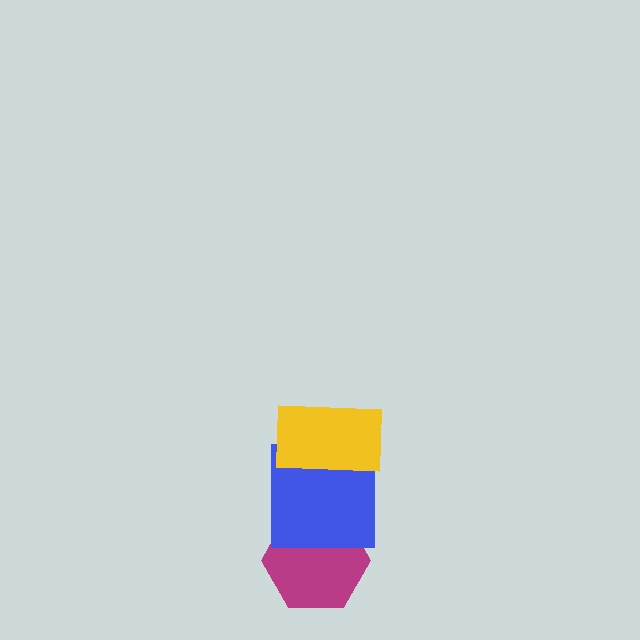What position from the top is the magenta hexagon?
The magenta hexagon is 3rd from the top.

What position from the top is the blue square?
The blue square is 2nd from the top.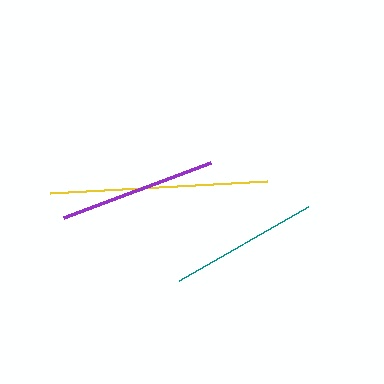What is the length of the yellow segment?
The yellow segment is approximately 217 pixels long.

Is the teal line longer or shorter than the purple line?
The purple line is longer than the teal line.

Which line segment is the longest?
The yellow line is the longest at approximately 217 pixels.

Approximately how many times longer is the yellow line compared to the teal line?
The yellow line is approximately 1.5 times the length of the teal line.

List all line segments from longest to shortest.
From longest to shortest: yellow, purple, teal.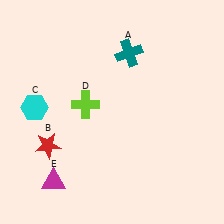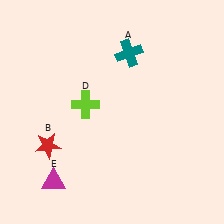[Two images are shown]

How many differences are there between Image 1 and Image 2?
There is 1 difference between the two images.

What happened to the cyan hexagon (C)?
The cyan hexagon (C) was removed in Image 2. It was in the top-left area of Image 1.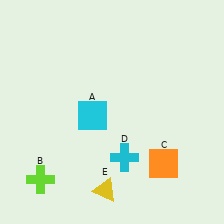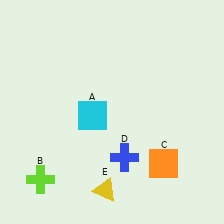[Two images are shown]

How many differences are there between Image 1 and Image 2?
There is 1 difference between the two images.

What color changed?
The cross (D) changed from cyan in Image 1 to blue in Image 2.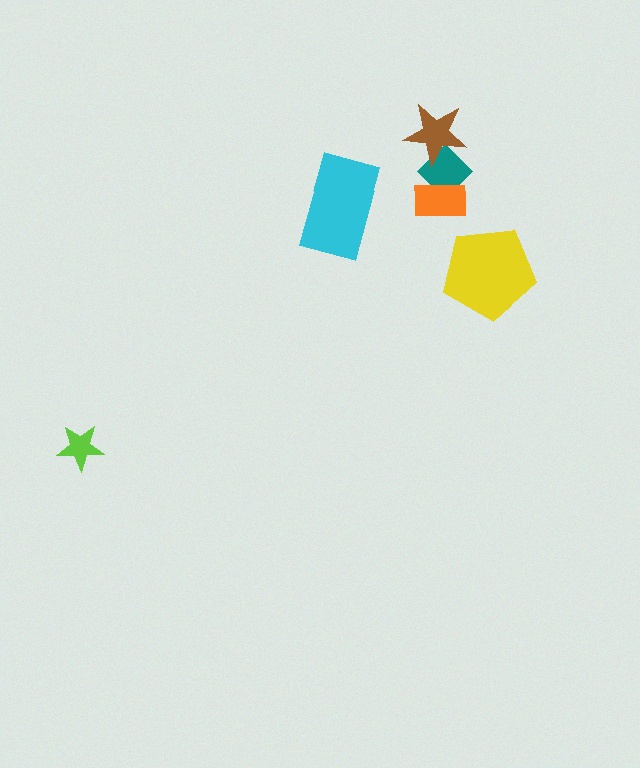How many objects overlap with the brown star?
1 object overlaps with the brown star.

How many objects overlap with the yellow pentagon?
0 objects overlap with the yellow pentagon.